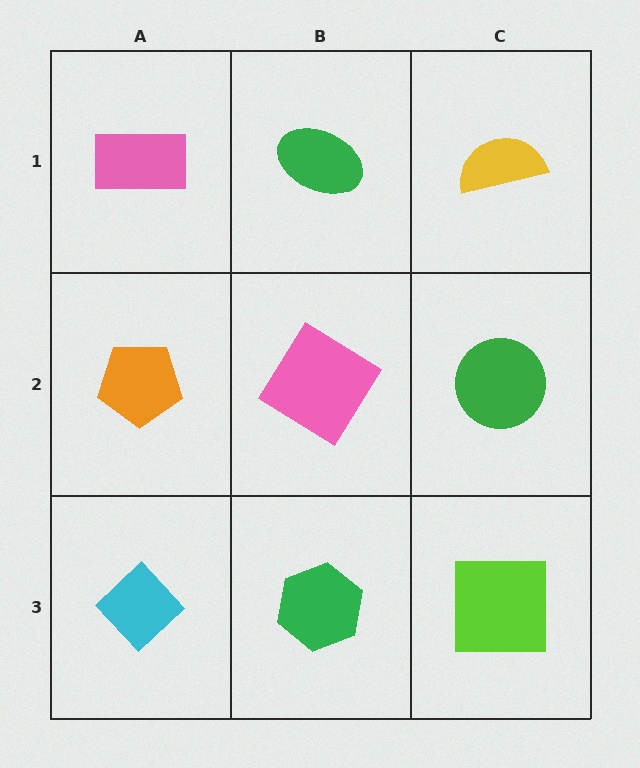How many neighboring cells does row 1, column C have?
2.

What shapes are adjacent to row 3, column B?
A pink diamond (row 2, column B), a cyan diamond (row 3, column A), a lime square (row 3, column C).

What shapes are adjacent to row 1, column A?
An orange pentagon (row 2, column A), a green ellipse (row 1, column B).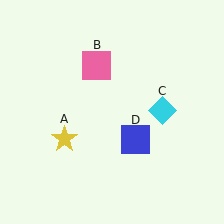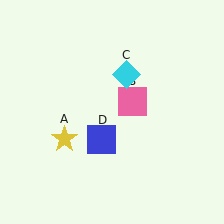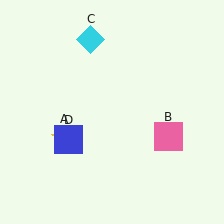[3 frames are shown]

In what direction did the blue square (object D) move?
The blue square (object D) moved left.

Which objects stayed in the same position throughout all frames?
Yellow star (object A) remained stationary.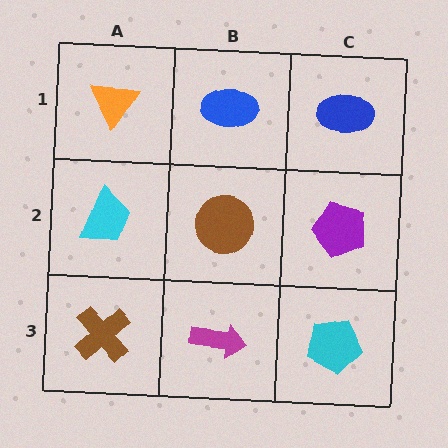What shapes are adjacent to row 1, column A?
A cyan trapezoid (row 2, column A), a blue ellipse (row 1, column B).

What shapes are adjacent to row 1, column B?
A brown circle (row 2, column B), an orange triangle (row 1, column A), a blue ellipse (row 1, column C).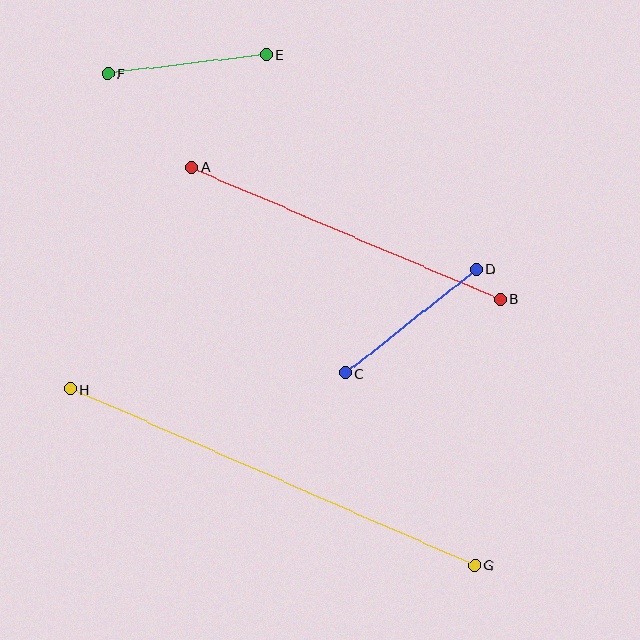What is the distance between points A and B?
The distance is approximately 336 pixels.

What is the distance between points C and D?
The distance is approximately 167 pixels.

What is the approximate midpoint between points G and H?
The midpoint is at approximately (272, 477) pixels.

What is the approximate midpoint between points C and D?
The midpoint is at approximately (411, 321) pixels.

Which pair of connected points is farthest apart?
Points G and H are farthest apart.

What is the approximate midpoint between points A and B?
The midpoint is at approximately (346, 233) pixels.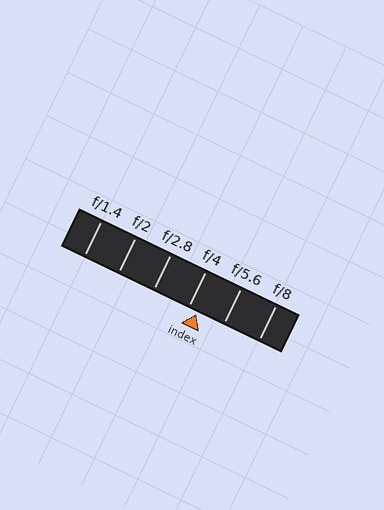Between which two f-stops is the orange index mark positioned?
The index mark is between f/4 and f/5.6.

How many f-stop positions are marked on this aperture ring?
There are 6 f-stop positions marked.